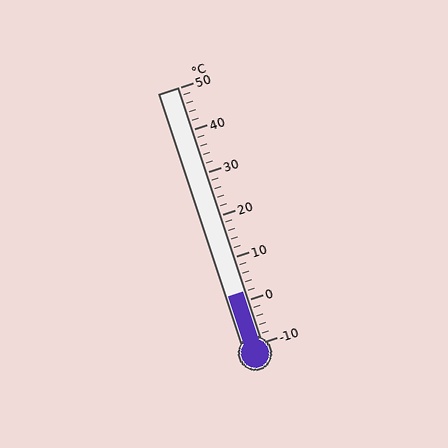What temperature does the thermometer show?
The thermometer shows approximately 2°C.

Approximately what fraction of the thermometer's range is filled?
The thermometer is filled to approximately 20% of its range.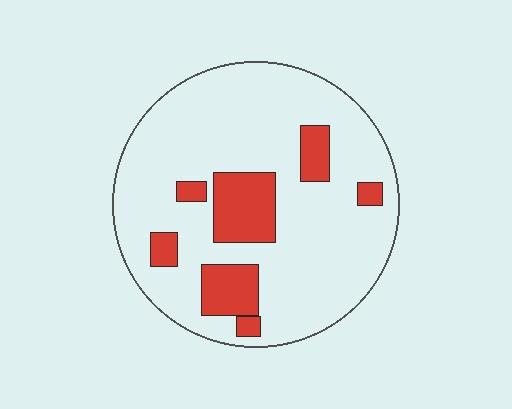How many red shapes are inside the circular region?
7.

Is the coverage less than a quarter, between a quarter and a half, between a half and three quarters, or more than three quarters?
Less than a quarter.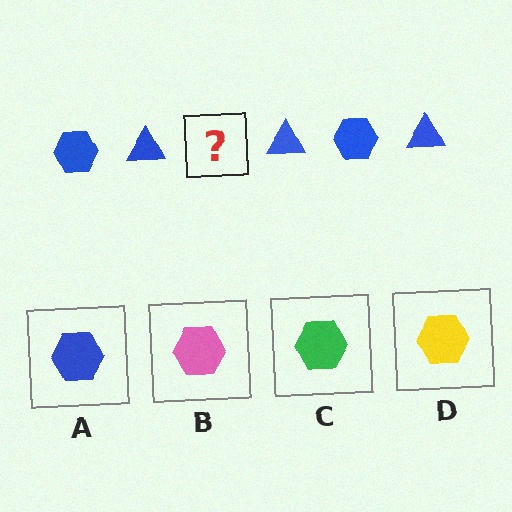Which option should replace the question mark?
Option A.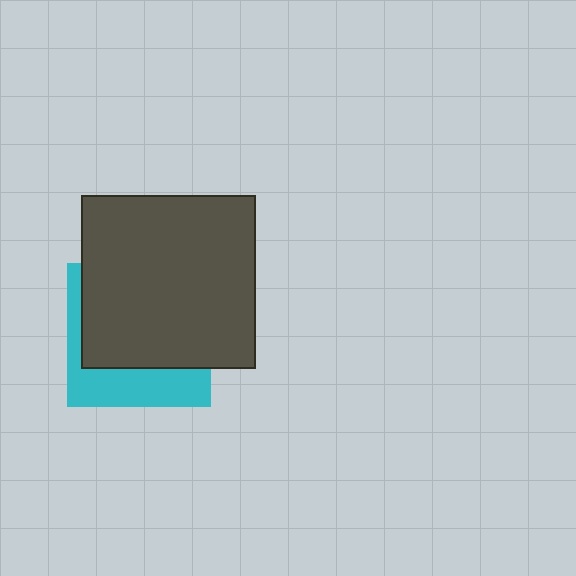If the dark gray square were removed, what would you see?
You would see the complete cyan square.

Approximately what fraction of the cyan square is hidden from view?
Roughly 66% of the cyan square is hidden behind the dark gray square.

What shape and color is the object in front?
The object in front is a dark gray square.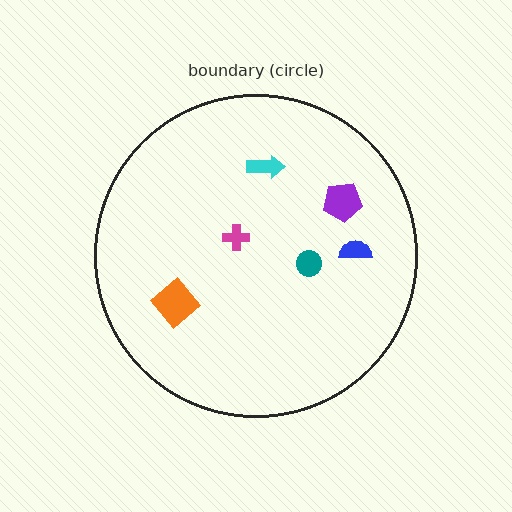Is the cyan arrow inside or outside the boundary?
Inside.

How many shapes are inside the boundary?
6 inside, 0 outside.